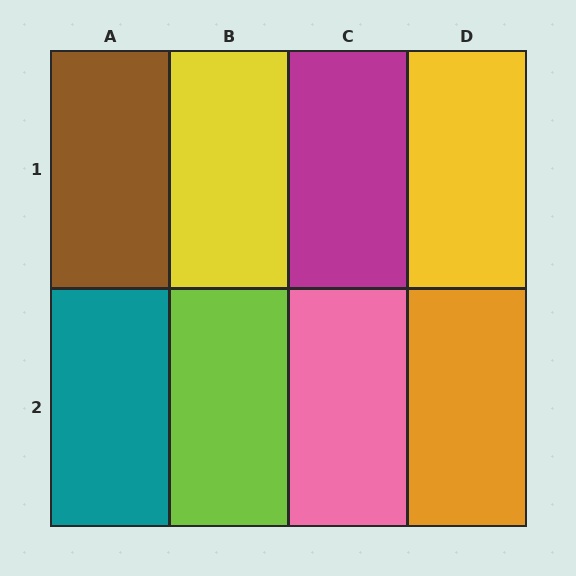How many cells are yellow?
2 cells are yellow.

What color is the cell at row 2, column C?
Pink.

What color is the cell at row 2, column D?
Orange.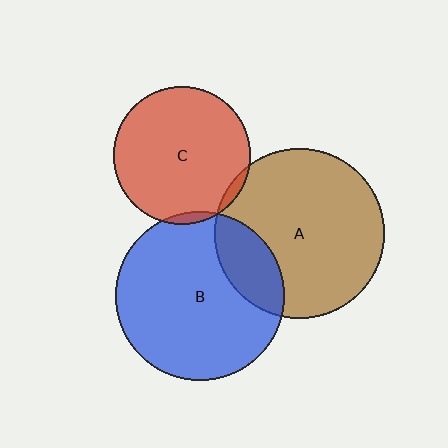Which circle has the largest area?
Circle A (brown).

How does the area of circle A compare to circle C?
Approximately 1.5 times.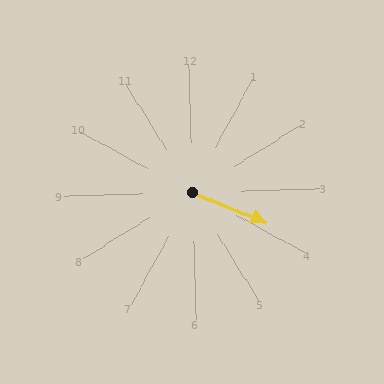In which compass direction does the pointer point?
Southeast.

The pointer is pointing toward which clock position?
Roughly 4 o'clock.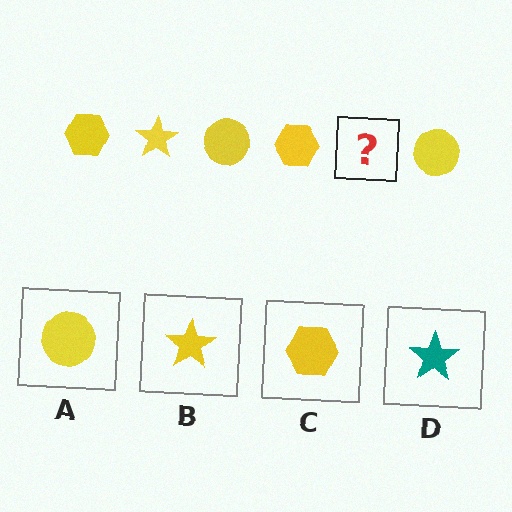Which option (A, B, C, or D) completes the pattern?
B.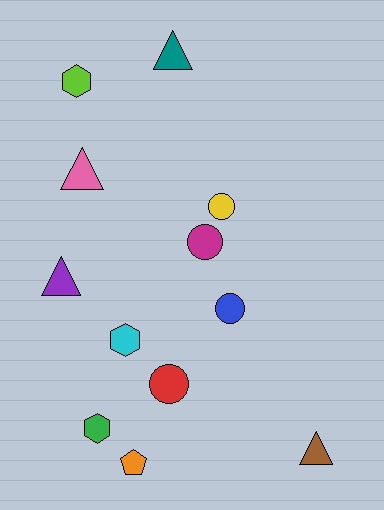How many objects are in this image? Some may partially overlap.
There are 12 objects.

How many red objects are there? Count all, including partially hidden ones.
There is 1 red object.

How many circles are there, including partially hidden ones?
There are 4 circles.